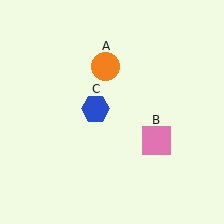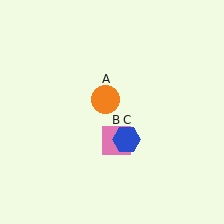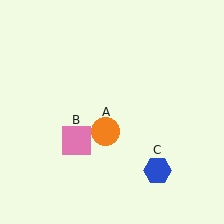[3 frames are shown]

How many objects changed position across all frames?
3 objects changed position: orange circle (object A), pink square (object B), blue hexagon (object C).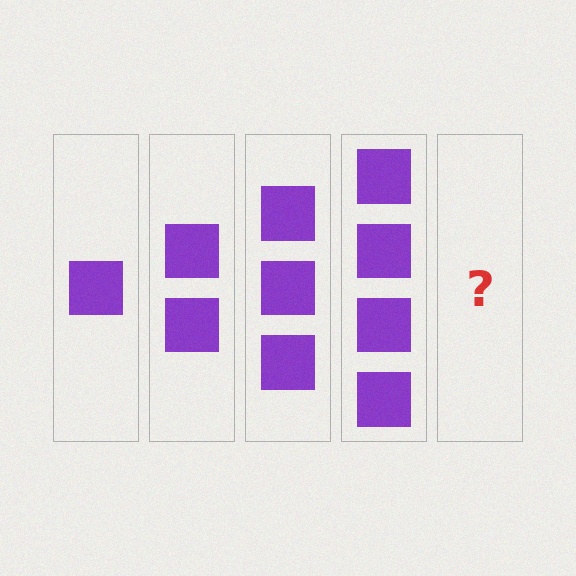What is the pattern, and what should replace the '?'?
The pattern is that each step adds one more square. The '?' should be 5 squares.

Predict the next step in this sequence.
The next step is 5 squares.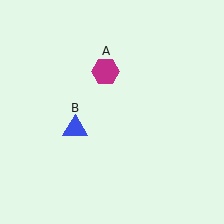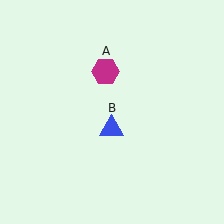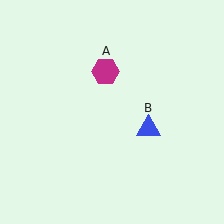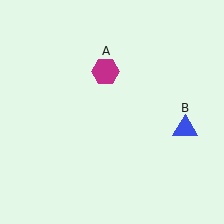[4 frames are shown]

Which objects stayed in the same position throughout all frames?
Magenta hexagon (object A) remained stationary.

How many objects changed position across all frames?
1 object changed position: blue triangle (object B).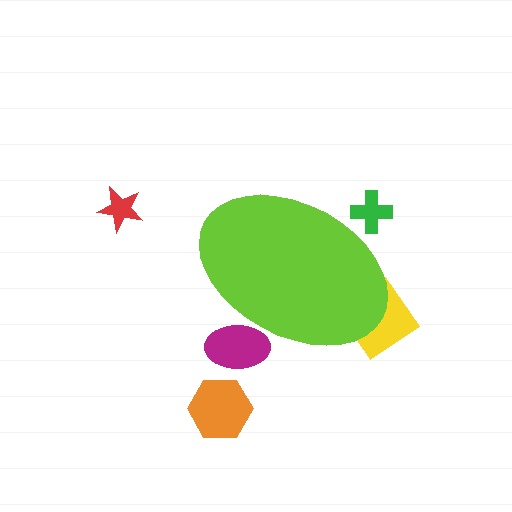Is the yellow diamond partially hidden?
Yes, the yellow diamond is partially hidden behind the lime ellipse.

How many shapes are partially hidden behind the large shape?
3 shapes are partially hidden.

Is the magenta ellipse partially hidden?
Yes, the magenta ellipse is partially hidden behind the lime ellipse.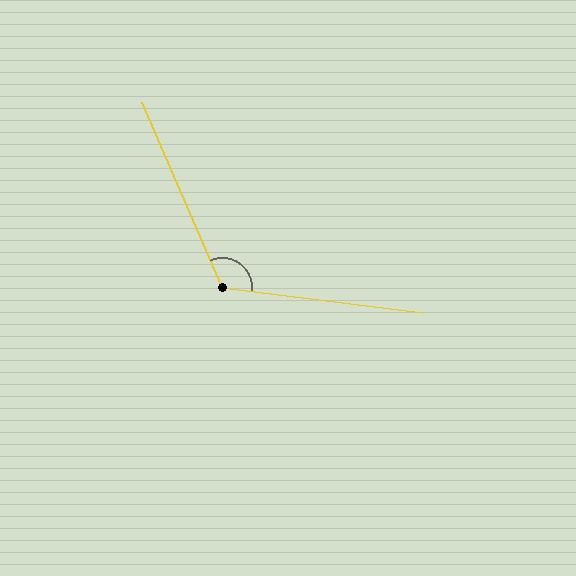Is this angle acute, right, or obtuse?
It is obtuse.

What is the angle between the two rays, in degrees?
Approximately 121 degrees.